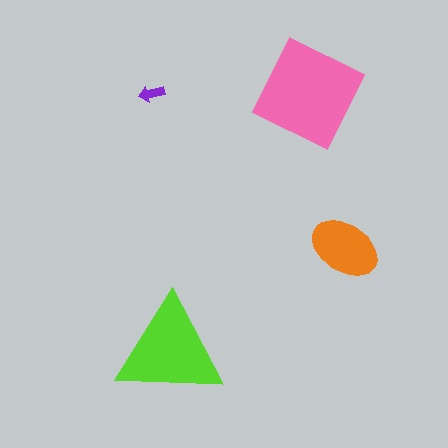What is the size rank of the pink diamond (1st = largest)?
1st.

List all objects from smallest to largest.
The purple arrow, the orange ellipse, the lime triangle, the pink diamond.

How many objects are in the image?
There are 4 objects in the image.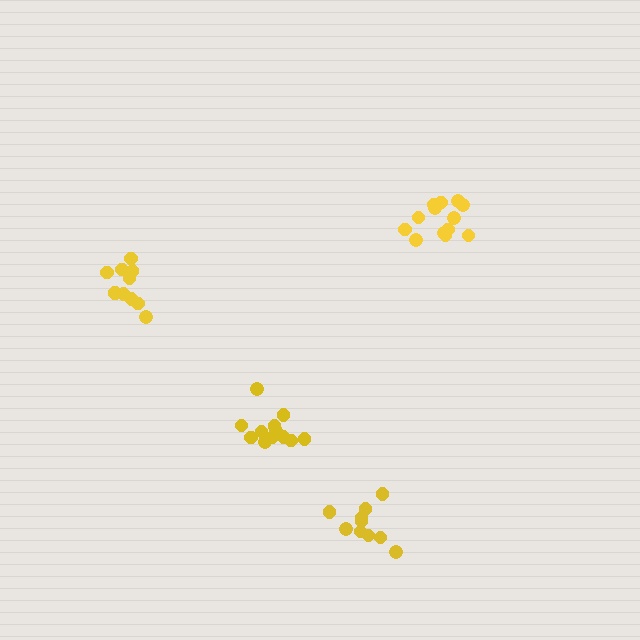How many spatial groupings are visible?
There are 4 spatial groupings.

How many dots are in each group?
Group 1: 12 dots, Group 2: 12 dots, Group 3: 13 dots, Group 4: 10 dots (47 total).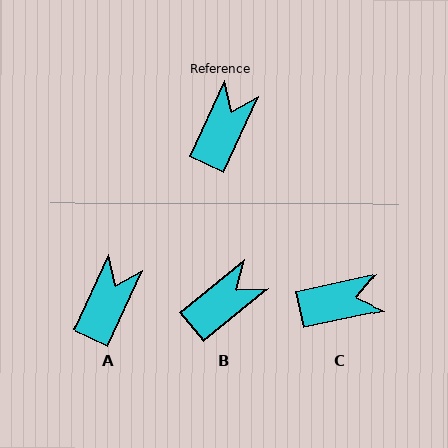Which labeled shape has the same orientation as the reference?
A.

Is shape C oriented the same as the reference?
No, it is off by about 52 degrees.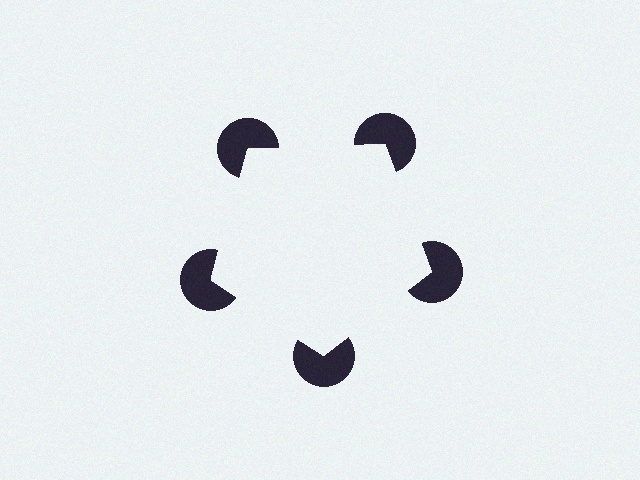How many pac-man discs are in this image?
There are 5 — one at each vertex of the illusory pentagon.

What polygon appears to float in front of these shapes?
An illusory pentagon — its edges are inferred from the aligned wedge cuts in the pac-man discs, not physically drawn.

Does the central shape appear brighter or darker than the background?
It typically appears slightly brighter than the background, even though no actual brightness change is drawn.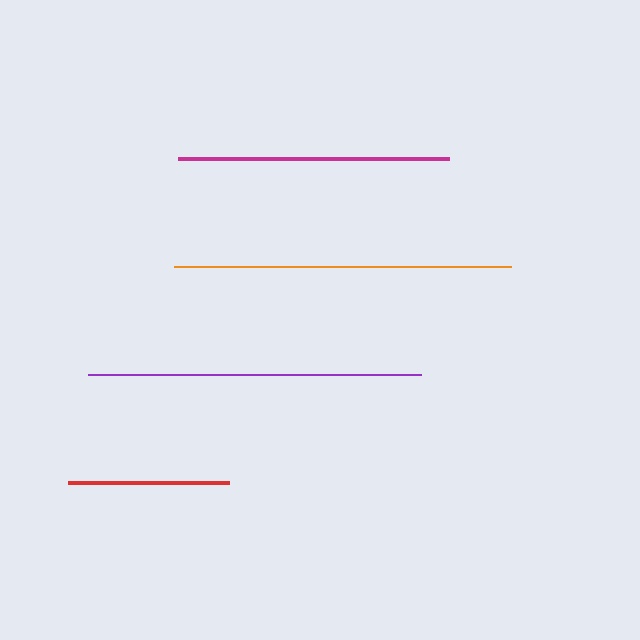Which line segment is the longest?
The orange line is the longest at approximately 336 pixels.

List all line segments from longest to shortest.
From longest to shortest: orange, purple, magenta, red.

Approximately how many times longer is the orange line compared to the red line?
The orange line is approximately 2.1 times the length of the red line.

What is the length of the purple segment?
The purple segment is approximately 333 pixels long.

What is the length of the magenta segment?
The magenta segment is approximately 271 pixels long.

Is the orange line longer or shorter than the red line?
The orange line is longer than the red line.